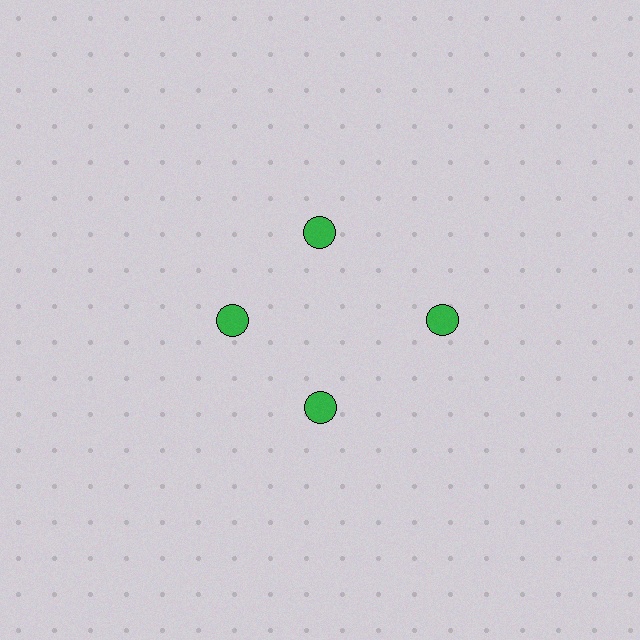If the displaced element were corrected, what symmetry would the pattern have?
It would have 4-fold rotational symmetry — the pattern would map onto itself every 90 degrees.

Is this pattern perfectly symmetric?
No. The 4 green circles are arranged in a ring, but one element near the 3 o'clock position is pushed outward from the center, breaking the 4-fold rotational symmetry.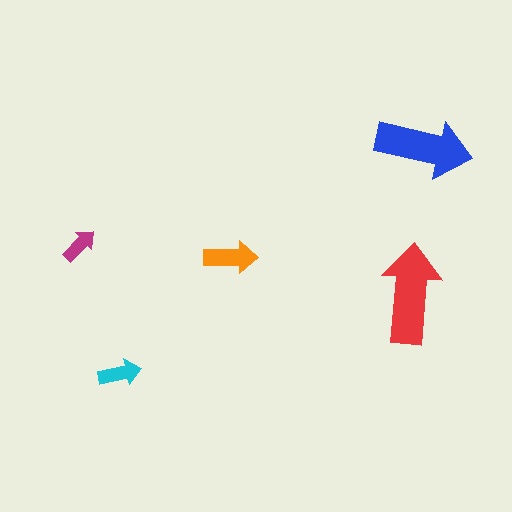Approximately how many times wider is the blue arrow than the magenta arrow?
About 2.5 times wider.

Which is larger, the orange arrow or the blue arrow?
The blue one.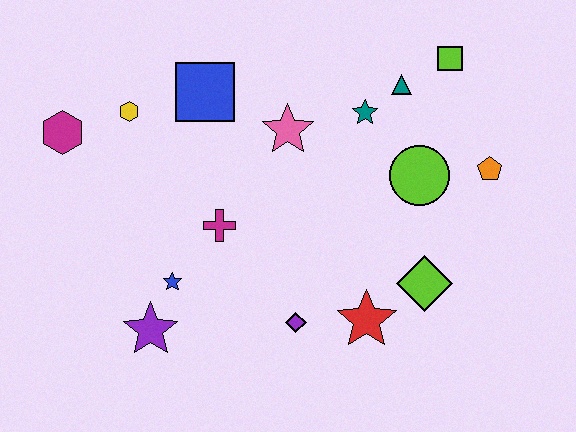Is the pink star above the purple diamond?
Yes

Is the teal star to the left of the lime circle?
Yes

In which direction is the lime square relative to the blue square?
The lime square is to the right of the blue square.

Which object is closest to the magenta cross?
The blue star is closest to the magenta cross.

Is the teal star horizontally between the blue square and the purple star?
No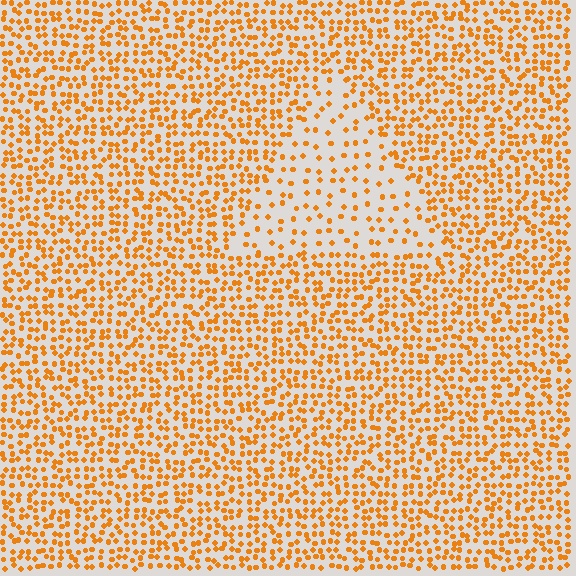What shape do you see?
I see a triangle.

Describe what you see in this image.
The image contains small orange elements arranged at two different densities. A triangle-shaped region is visible where the elements are less densely packed than the surrounding area.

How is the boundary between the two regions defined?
The boundary is defined by a change in element density (approximately 2.3x ratio). All elements are the same color, size, and shape.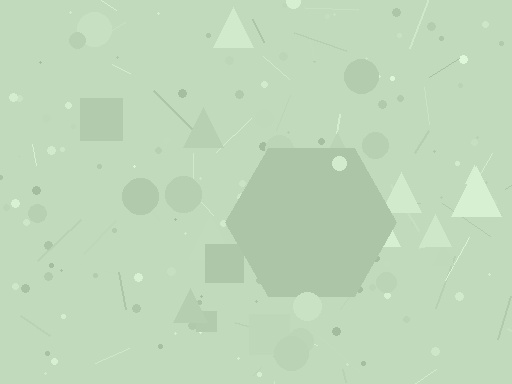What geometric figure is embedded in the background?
A hexagon is embedded in the background.